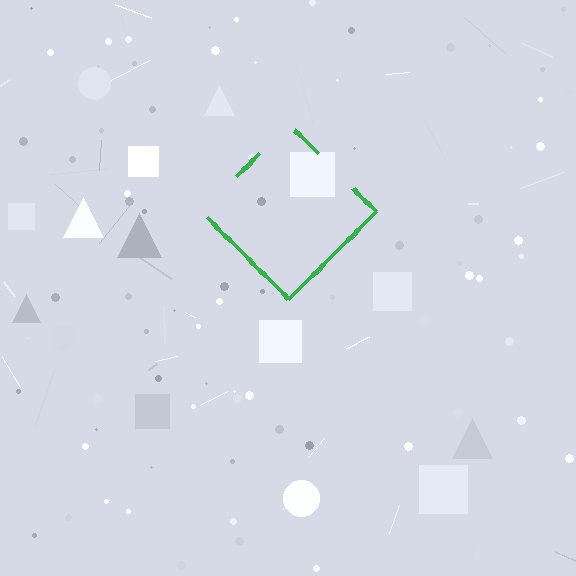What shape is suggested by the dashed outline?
The dashed outline suggests a diamond.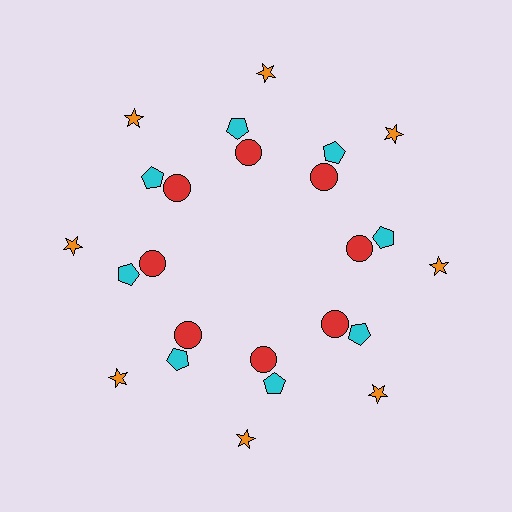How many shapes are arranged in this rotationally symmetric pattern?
There are 24 shapes, arranged in 8 groups of 3.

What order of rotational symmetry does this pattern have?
This pattern has 8-fold rotational symmetry.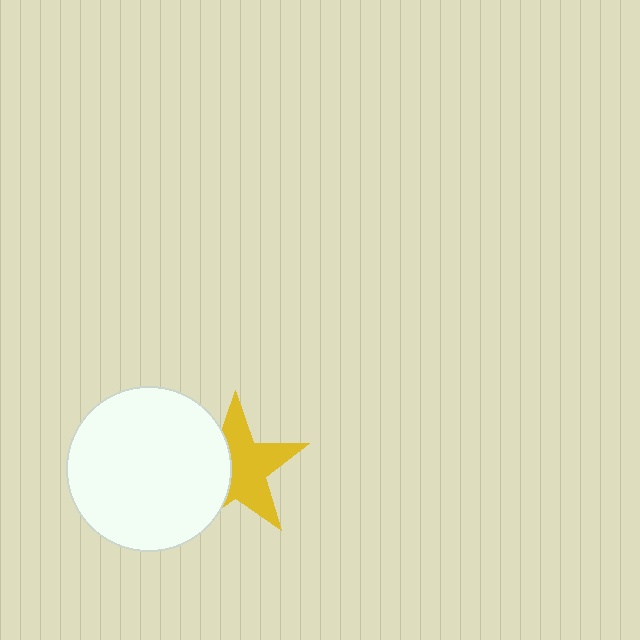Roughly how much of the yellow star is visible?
About half of it is visible (roughly 61%).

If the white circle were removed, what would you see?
You would see the complete yellow star.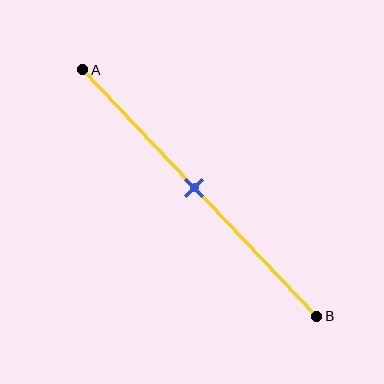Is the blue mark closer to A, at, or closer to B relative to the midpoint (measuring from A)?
The blue mark is approximately at the midpoint of segment AB.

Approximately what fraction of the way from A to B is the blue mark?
The blue mark is approximately 50% of the way from A to B.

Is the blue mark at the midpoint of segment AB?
Yes, the mark is approximately at the midpoint.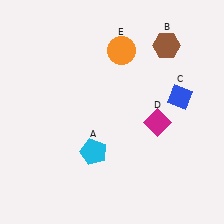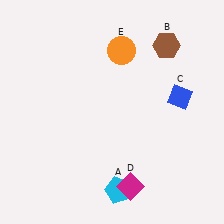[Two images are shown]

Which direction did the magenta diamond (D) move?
The magenta diamond (D) moved down.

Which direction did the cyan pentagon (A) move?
The cyan pentagon (A) moved down.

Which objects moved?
The objects that moved are: the cyan pentagon (A), the magenta diamond (D).